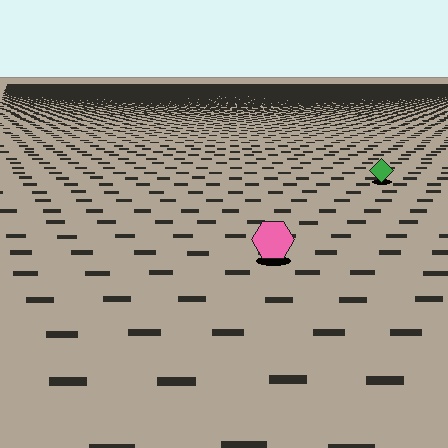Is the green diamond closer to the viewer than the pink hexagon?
No. The pink hexagon is closer — you can tell from the texture gradient: the ground texture is coarser near it.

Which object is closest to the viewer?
The pink hexagon is closest. The texture marks near it are larger and more spread out.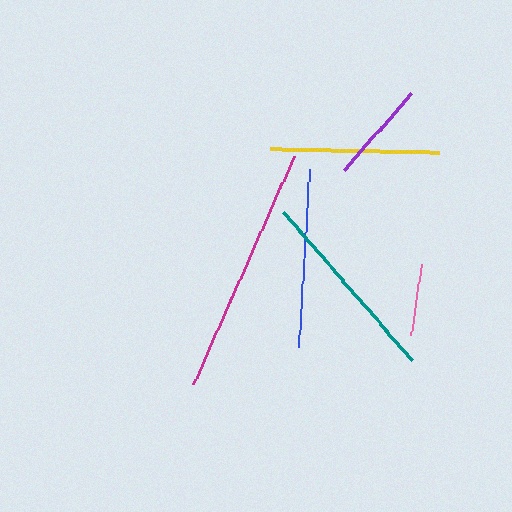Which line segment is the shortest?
The pink line is the shortest at approximately 71 pixels.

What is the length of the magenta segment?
The magenta segment is approximately 249 pixels long.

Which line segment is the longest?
The magenta line is the longest at approximately 249 pixels.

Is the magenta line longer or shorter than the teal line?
The magenta line is longer than the teal line.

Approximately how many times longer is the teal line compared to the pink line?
The teal line is approximately 2.8 times the length of the pink line.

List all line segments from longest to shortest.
From longest to shortest: magenta, teal, blue, yellow, purple, pink.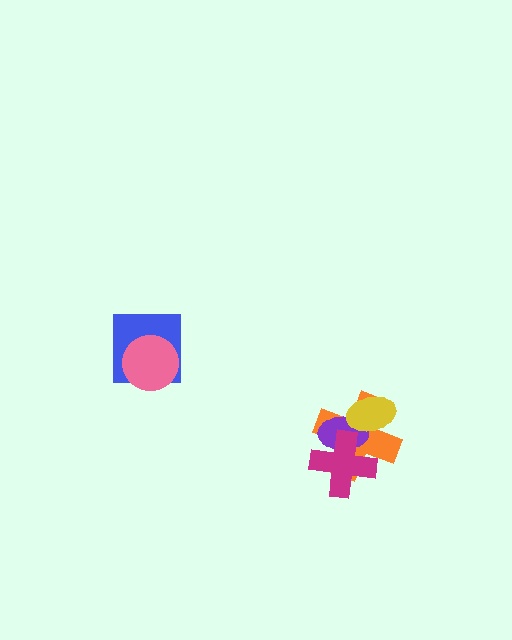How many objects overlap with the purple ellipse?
3 objects overlap with the purple ellipse.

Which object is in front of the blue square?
The pink circle is in front of the blue square.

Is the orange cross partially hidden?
Yes, it is partially covered by another shape.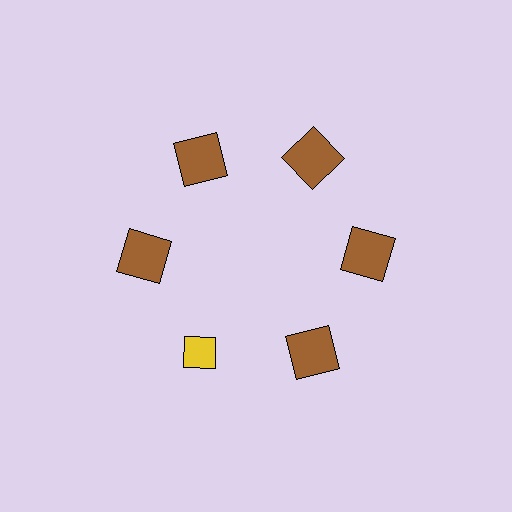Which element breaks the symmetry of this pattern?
The yellow diamond at roughly the 7 o'clock position breaks the symmetry. All other shapes are brown squares.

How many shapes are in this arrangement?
There are 6 shapes arranged in a ring pattern.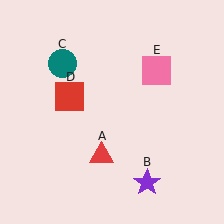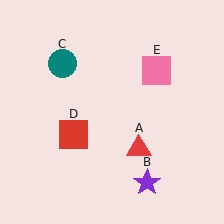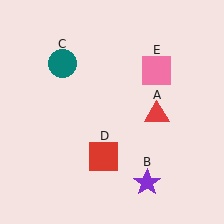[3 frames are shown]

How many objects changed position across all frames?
2 objects changed position: red triangle (object A), red square (object D).